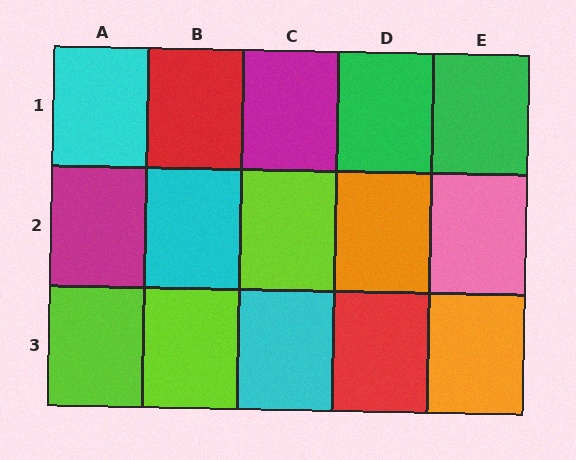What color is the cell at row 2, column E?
Pink.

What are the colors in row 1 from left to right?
Cyan, red, magenta, green, green.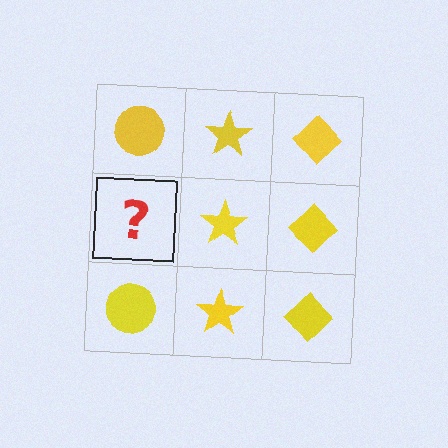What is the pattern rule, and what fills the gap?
The rule is that each column has a consistent shape. The gap should be filled with a yellow circle.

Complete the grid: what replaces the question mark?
The question mark should be replaced with a yellow circle.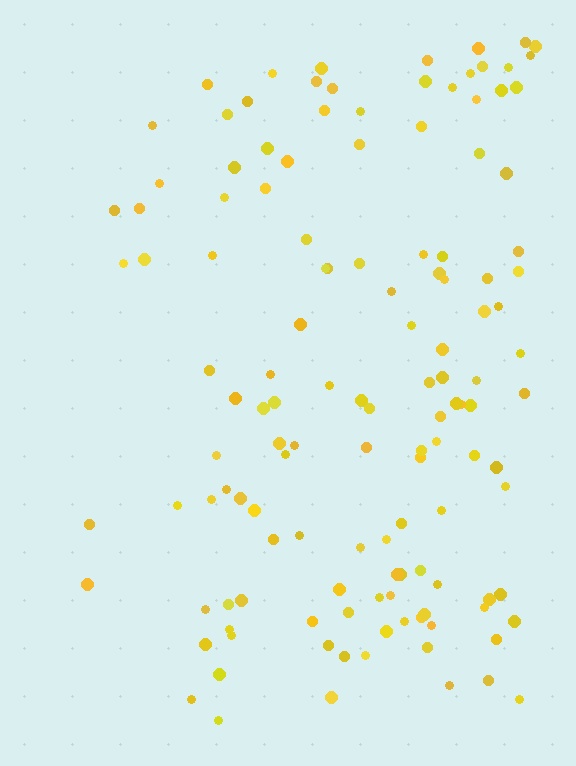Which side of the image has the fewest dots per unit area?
The left.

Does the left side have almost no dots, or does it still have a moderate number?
Still a moderate number, just noticeably fewer than the right.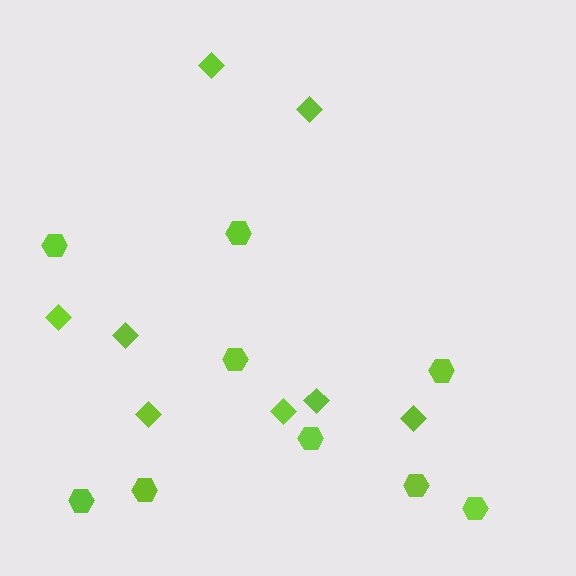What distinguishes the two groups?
There are 2 groups: one group of diamonds (8) and one group of hexagons (9).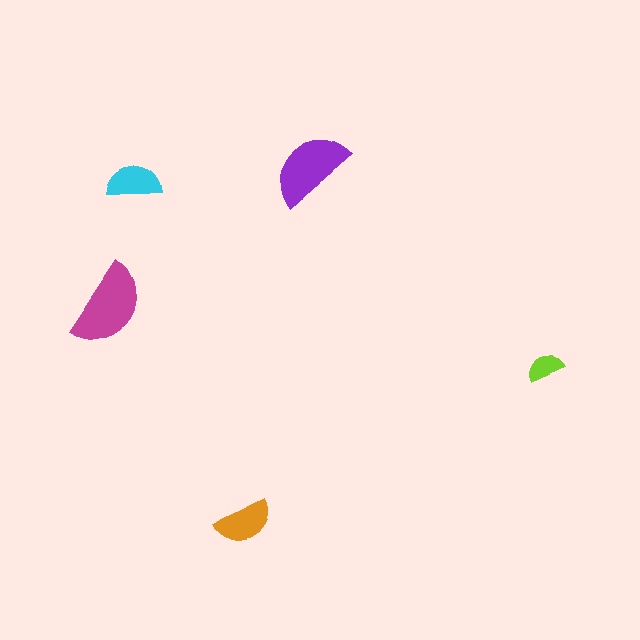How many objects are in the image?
There are 5 objects in the image.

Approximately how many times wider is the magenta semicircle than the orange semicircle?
About 1.5 times wider.